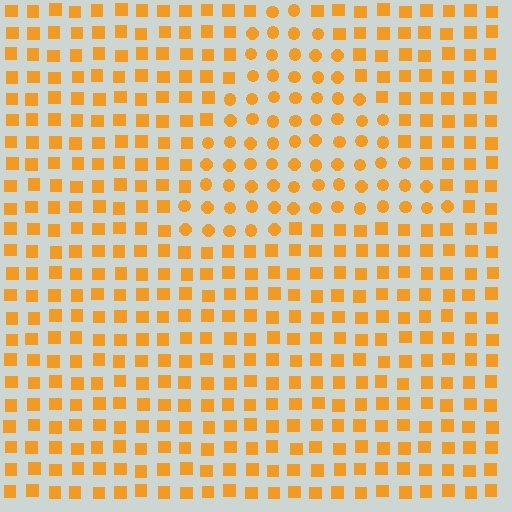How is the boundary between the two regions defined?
The boundary is defined by a change in element shape: circles inside vs. squares outside. All elements share the same color and spacing.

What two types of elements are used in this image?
The image uses circles inside the triangle region and squares outside it.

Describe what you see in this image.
The image is filled with small orange elements arranged in a uniform grid. A triangle-shaped region contains circles, while the surrounding area contains squares. The boundary is defined purely by the change in element shape.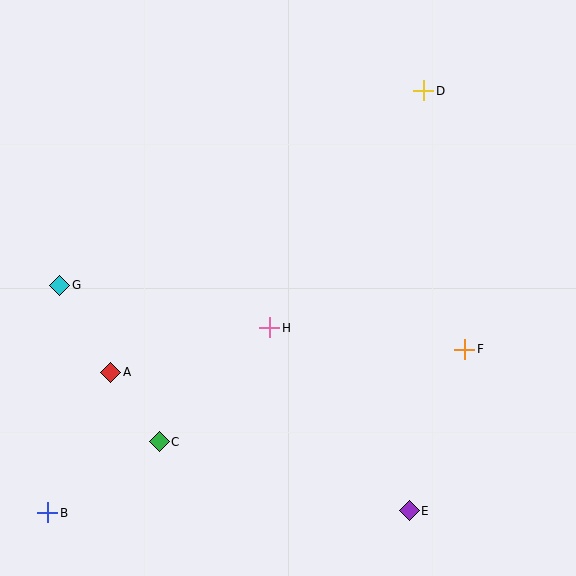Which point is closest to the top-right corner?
Point D is closest to the top-right corner.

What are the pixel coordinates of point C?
Point C is at (159, 442).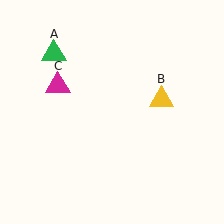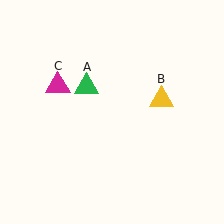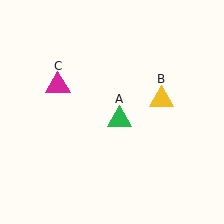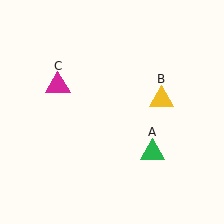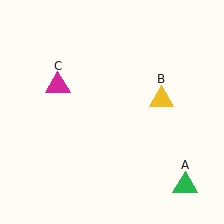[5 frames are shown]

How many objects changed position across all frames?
1 object changed position: green triangle (object A).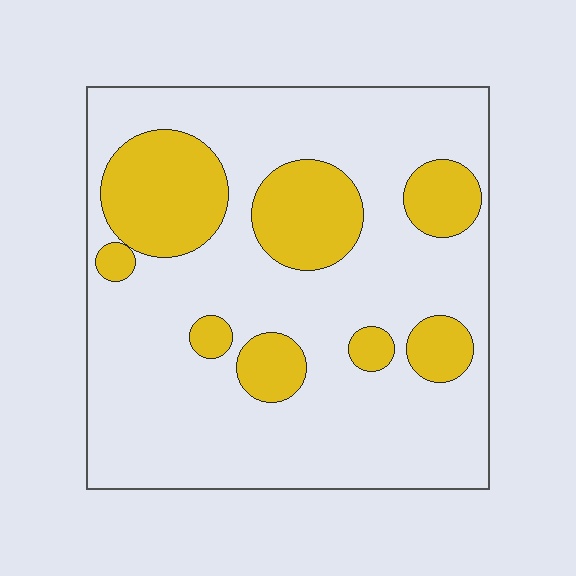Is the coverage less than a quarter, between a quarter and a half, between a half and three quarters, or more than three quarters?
Less than a quarter.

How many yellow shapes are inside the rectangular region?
8.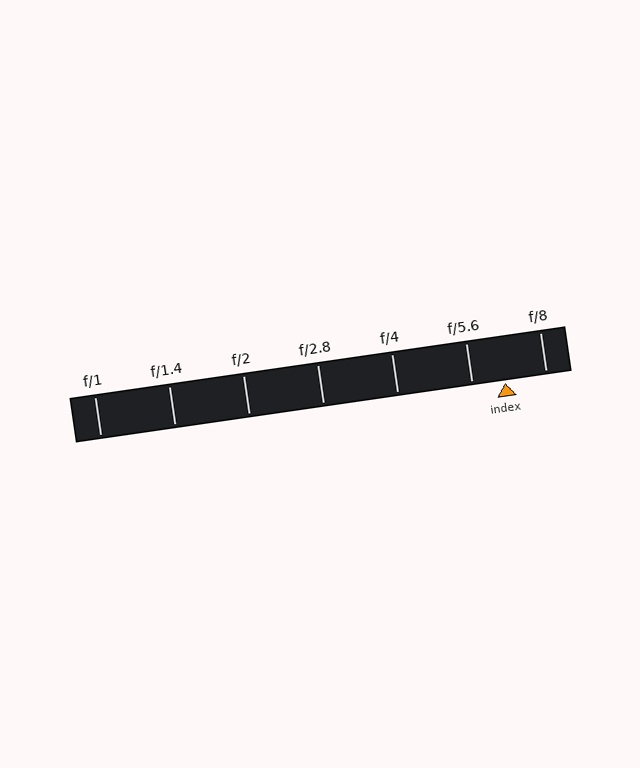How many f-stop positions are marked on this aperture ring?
There are 7 f-stop positions marked.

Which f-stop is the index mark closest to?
The index mark is closest to f/5.6.